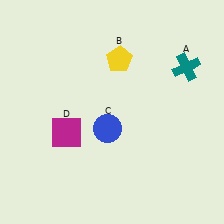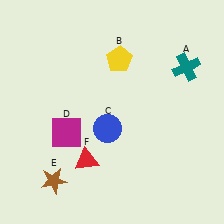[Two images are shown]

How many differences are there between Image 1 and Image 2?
There are 2 differences between the two images.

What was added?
A brown star (E), a red triangle (F) were added in Image 2.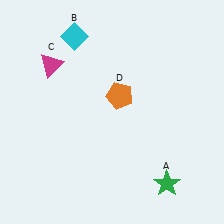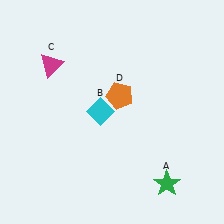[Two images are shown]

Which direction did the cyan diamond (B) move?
The cyan diamond (B) moved down.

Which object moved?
The cyan diamond (B) moved down.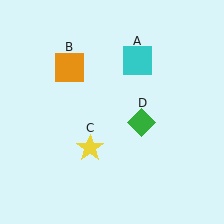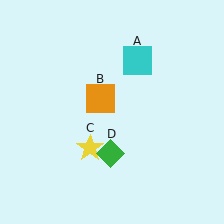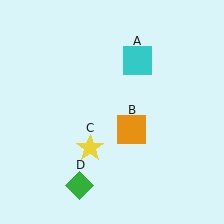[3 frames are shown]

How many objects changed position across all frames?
2 objects changed position: orange square (object B), green diamond (object D).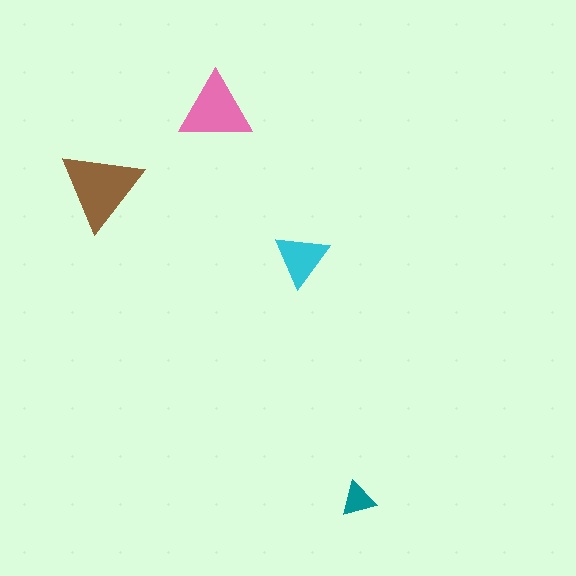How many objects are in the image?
There are 4 objects in the image.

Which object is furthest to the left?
The brown triangle is leftmost.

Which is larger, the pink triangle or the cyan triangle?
The pink one.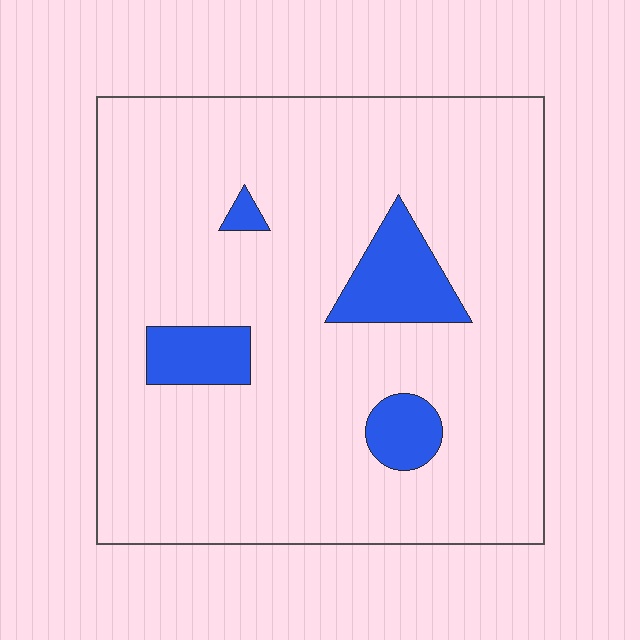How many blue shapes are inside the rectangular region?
4.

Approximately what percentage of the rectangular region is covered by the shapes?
Approximately 10%.